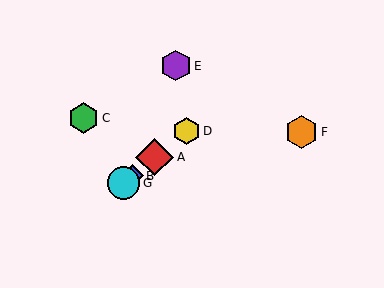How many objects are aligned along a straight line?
4 objects (A, B, D, G) are aligned along a straight line.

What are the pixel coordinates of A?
Object A is at (155, 157).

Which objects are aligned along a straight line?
Objects A, B, D, G are aligned along a straight line.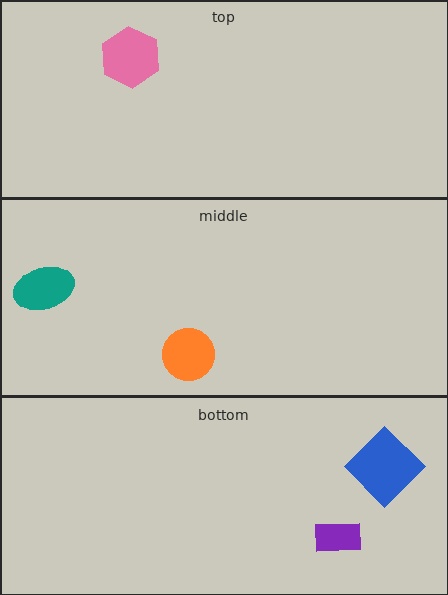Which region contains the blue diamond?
The bottom region.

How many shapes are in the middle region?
2.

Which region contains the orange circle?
The middle region.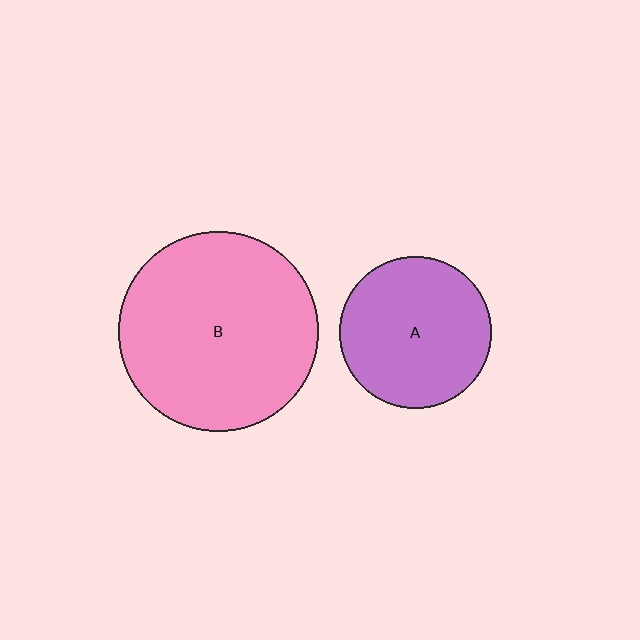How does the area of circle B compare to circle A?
Approximately 1.7 times.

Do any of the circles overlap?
No, none of the circles overlap.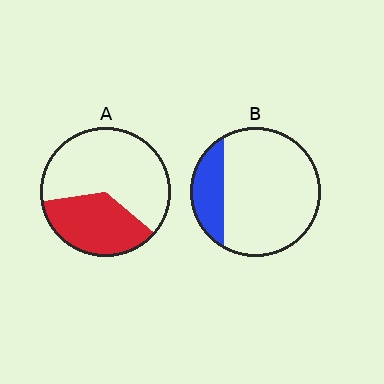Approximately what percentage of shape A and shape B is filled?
A is approximately 35% and B is approximately 20%.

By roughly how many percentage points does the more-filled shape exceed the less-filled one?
By roughly 15 percentage points (A over B).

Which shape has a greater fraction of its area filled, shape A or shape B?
Shape A.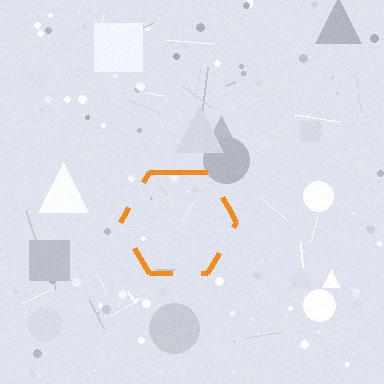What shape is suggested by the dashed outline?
The dashed outline suggests a hexagon.